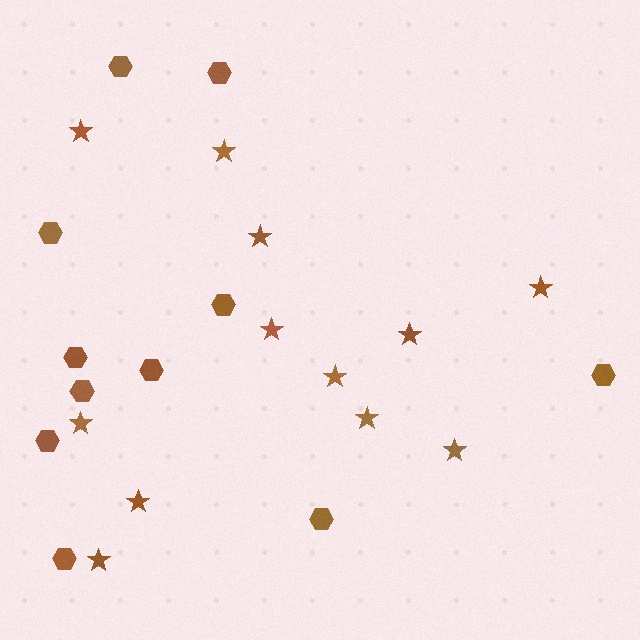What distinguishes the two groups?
There are 2 groups: one group of stars (12) and one group of hexagons (11).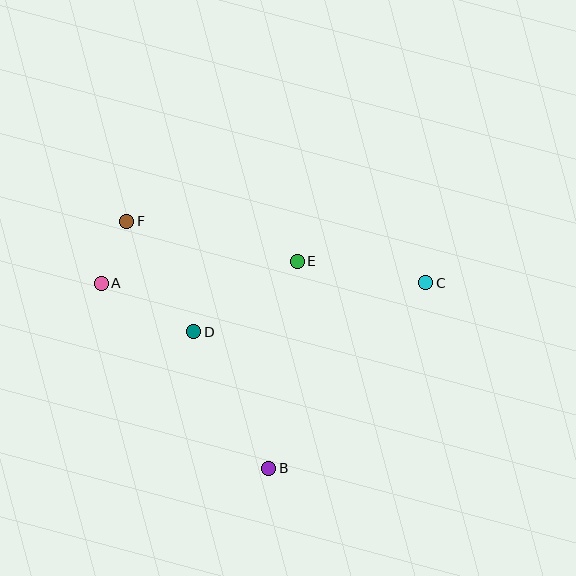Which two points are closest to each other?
Points A and F are closest to each other.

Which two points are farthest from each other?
Points A and C are farthest from each other.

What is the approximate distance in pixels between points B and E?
The distance between B and E is approximately 209 pixels.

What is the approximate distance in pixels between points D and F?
The distance between D and F is approximately 129 pixels.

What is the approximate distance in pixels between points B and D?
The distance between B and D is approximately 156 pixels.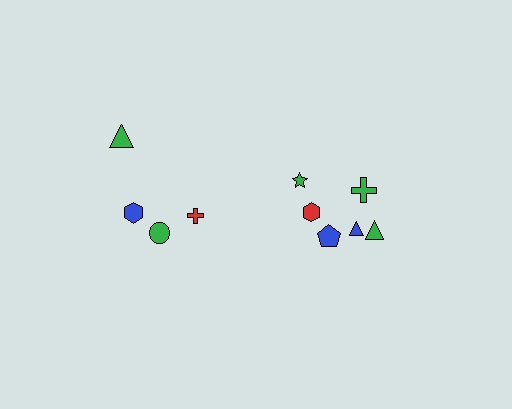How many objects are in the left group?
There are 4 objects.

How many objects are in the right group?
There are 6 objects.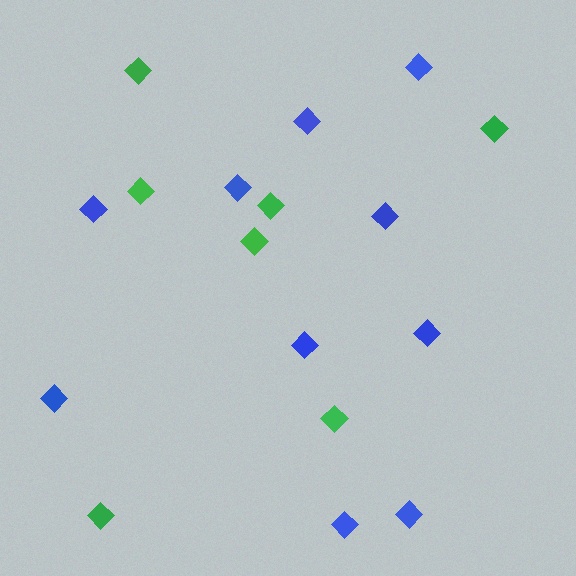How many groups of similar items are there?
There are 2 groups: one group of blue diamonds (10) and one group of green diamonds (7).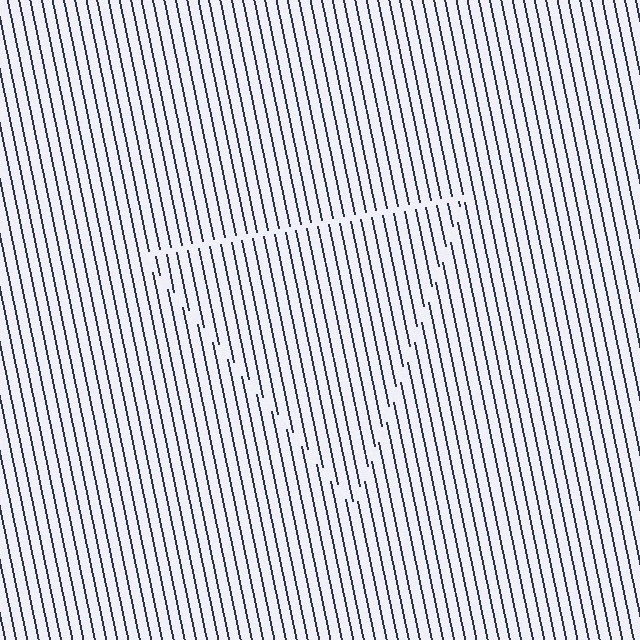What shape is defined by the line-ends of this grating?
An illusory triangle. The interior of the shape contains the same grating, shifted by half a period — the contour is defined by the phase discontinuity where line-ends from the inner and outer gratings abut.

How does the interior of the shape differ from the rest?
The interior of the shape contains the same grating, shifted by half a period — the contour is defined by the phase discontinuity where line-ends from the inner and outer gratings abut.